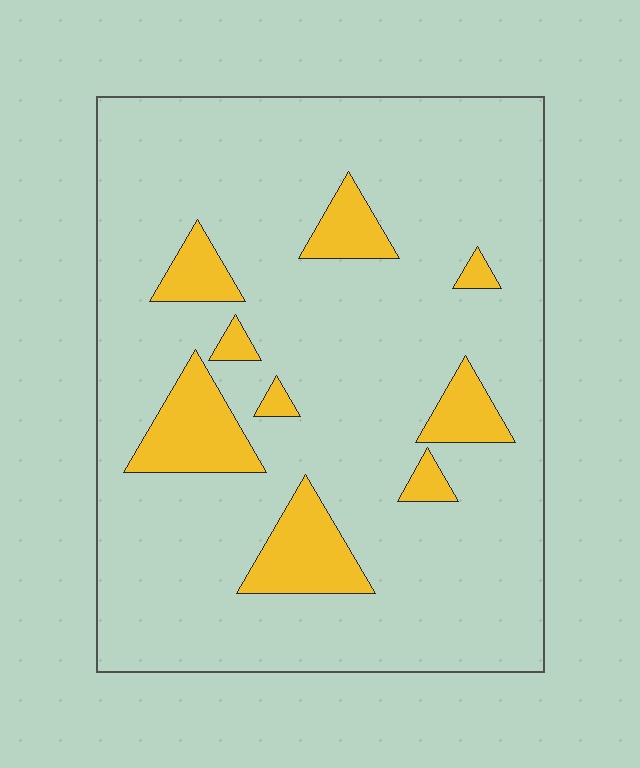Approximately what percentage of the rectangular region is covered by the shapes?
Approximately 15%.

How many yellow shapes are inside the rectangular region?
9.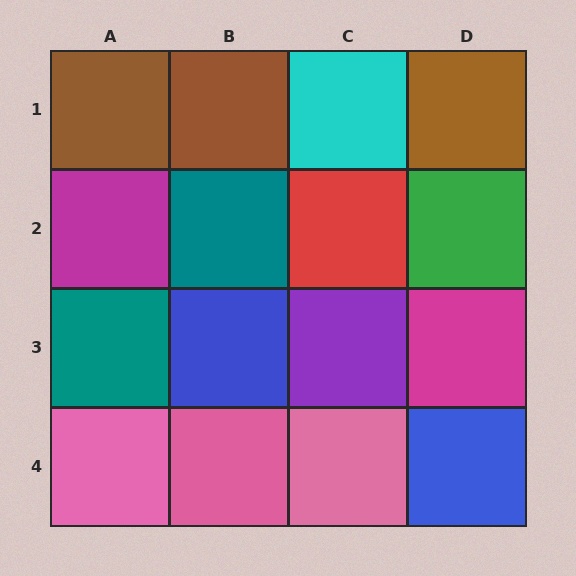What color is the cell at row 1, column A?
Brown.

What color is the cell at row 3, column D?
Magenta.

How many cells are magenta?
2 cells are magenta.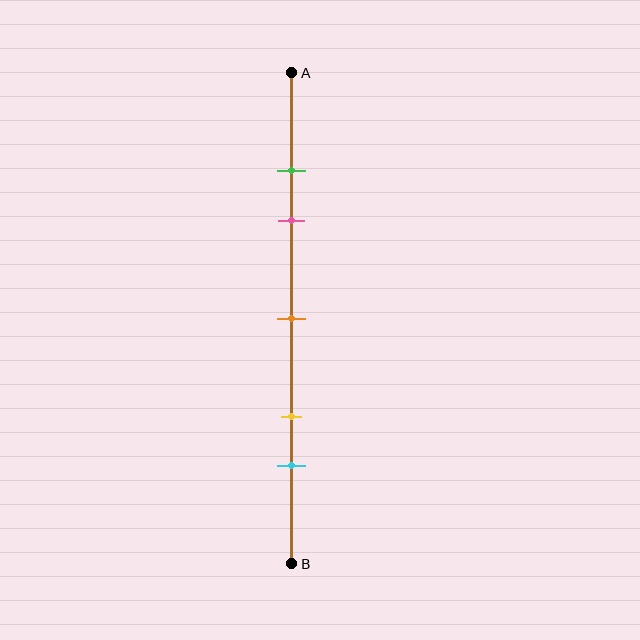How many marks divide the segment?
There are 5 marks dividing the segment.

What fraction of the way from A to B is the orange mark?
The orange mark is approximately 50% (0.5) of the way from A to B.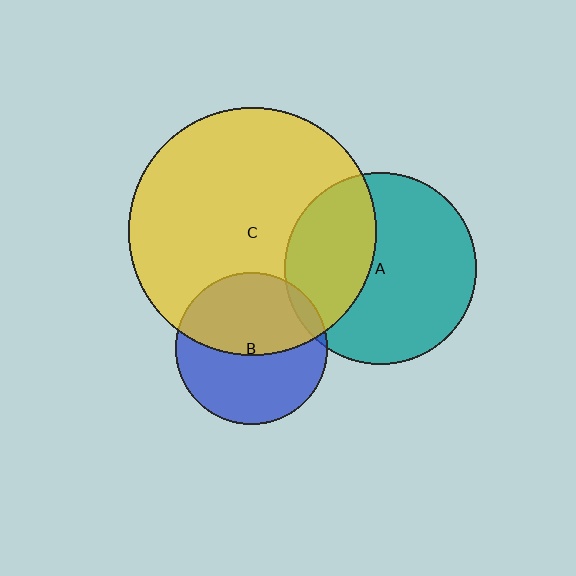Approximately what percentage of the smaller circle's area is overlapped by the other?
Approximately 35%.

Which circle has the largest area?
Circle C (yellow).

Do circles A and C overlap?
Yes.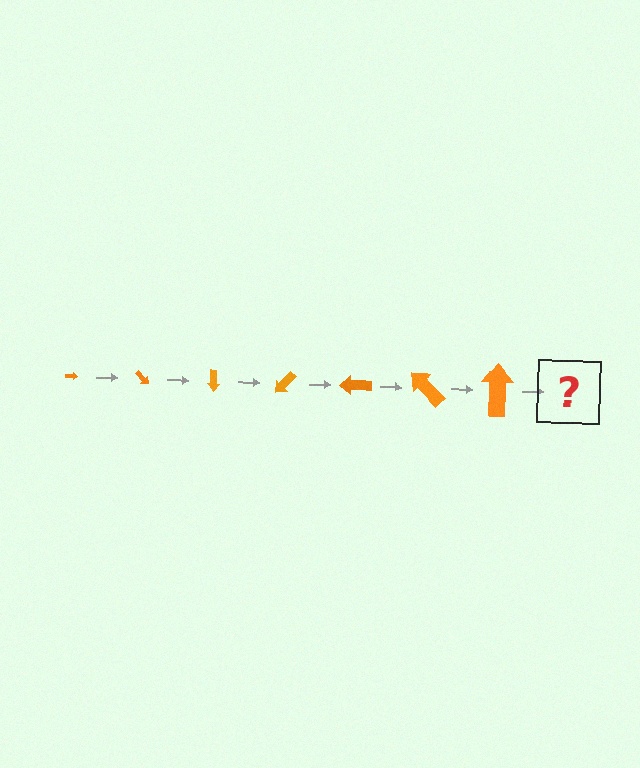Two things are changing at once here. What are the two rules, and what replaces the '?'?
The two rules are that the arrow grows larger each step and it rotates 45 degrees each step. The '?' should be an arrow, larger than the previous one and rotated 315 degrees from the start.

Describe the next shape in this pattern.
It should be an arrow, larger than the previous one and rotated 315 degrees from the start.